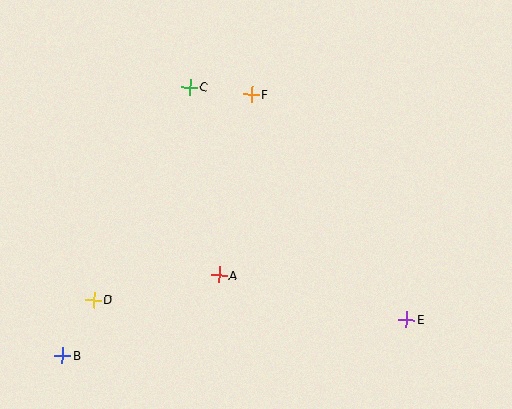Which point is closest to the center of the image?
Point A at (219, 275) is closest to the center.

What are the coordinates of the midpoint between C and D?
The midpoint between C and D is at (141, 193).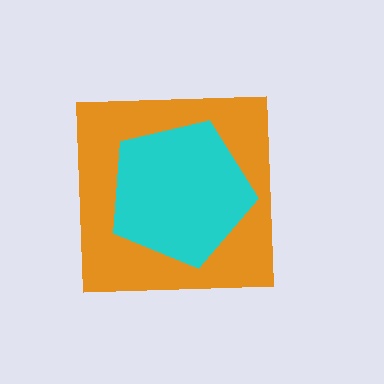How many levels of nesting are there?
2.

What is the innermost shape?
The cyan pentagon.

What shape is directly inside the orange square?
The cyan pentagon.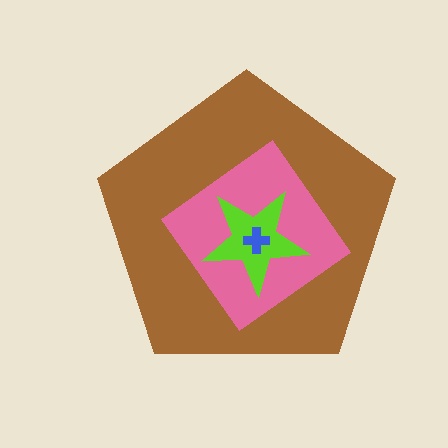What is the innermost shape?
The blue cross.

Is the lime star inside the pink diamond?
Yes.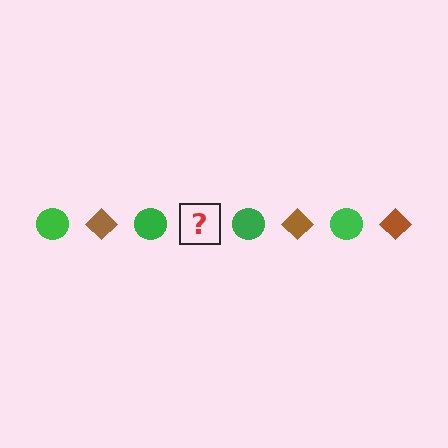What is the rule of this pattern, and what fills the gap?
The rule is that the pattern alternates between green circle and brown diamond. The gap should be filled with a brown diamond.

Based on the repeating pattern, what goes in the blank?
The blank should be a brown diamond.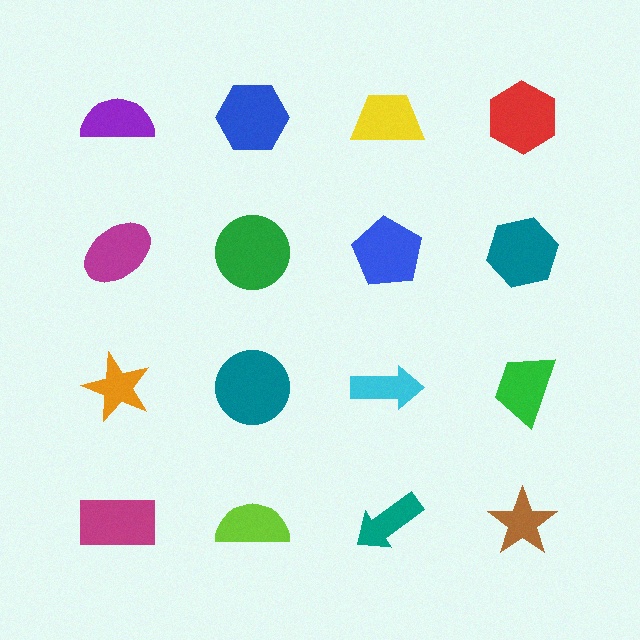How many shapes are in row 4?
4 shapes.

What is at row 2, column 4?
A teal hexagon.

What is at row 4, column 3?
A teal arrow.